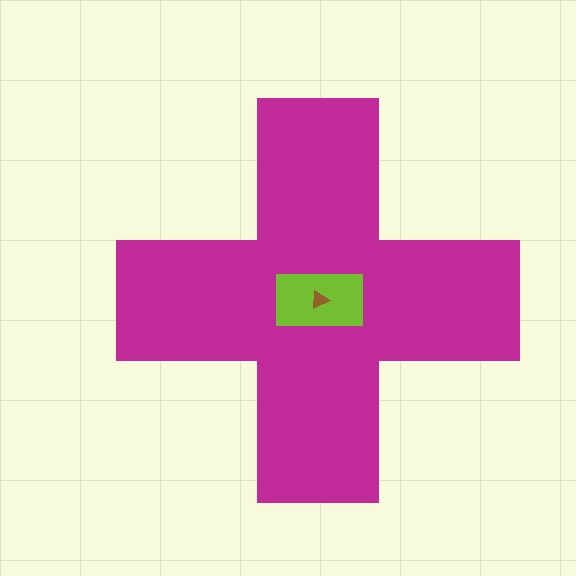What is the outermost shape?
The magenta cross.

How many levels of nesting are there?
3.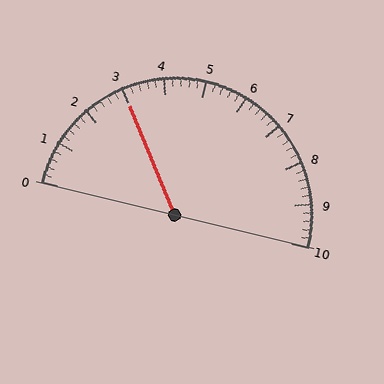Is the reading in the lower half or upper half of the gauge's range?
The reading is in the lower half of the range (0 to 10).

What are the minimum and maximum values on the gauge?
The gauge ranges from 0 to 10.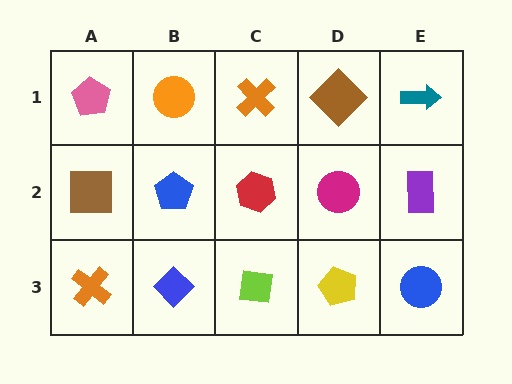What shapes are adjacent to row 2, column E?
A teal arrow (row 1, column E), a blue circle (row 3, column E), a magenta circle (row 2, column D).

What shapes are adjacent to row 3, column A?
A brown square (row 2, column A), a blue diamond (row 3, column B).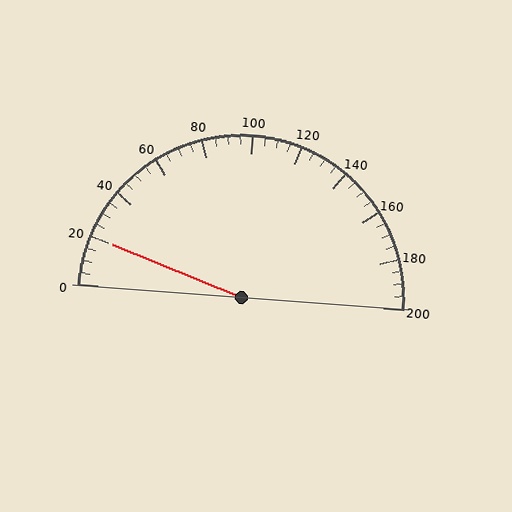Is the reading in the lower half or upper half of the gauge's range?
The reading is in the lower half of the range (0 to 200).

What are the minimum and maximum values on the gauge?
The gauge ranges from 0 to 200.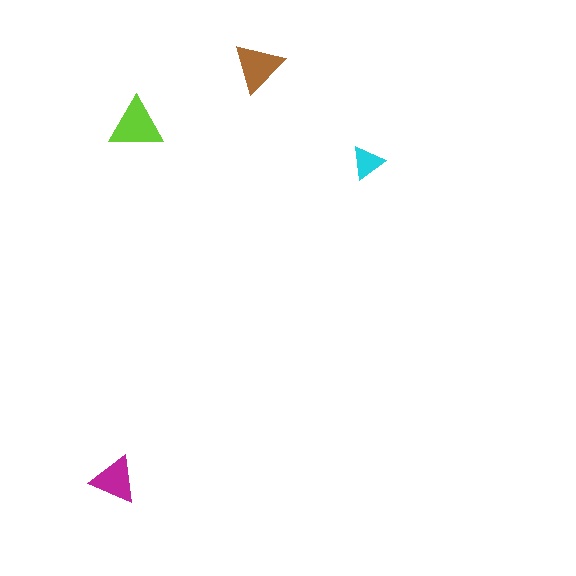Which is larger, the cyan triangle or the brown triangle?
The brown one.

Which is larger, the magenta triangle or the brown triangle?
The brown one.